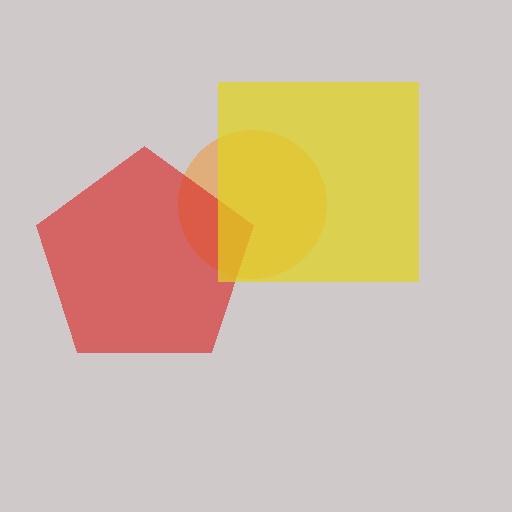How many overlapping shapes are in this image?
There are 3 overlapping shapes in the image.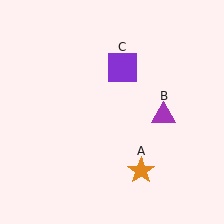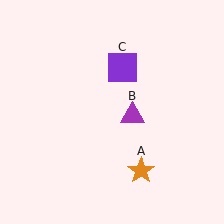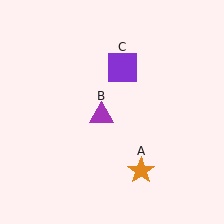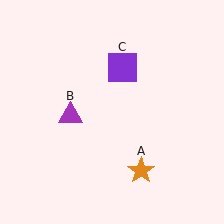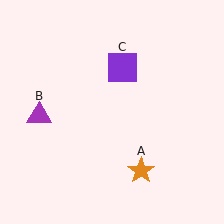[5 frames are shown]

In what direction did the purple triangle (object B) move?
The purple triangle (object B) moved left.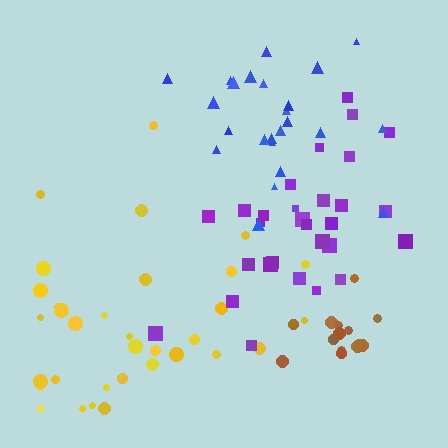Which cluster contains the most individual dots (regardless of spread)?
Yellow (33).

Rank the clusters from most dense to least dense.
brown, blue, yellow, purple.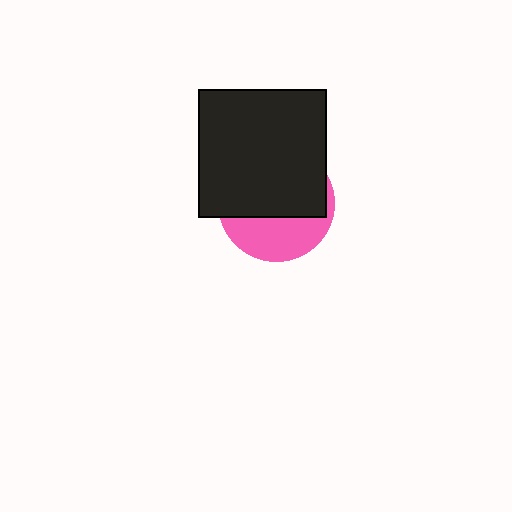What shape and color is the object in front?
The object in front is a black square.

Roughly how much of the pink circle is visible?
A small part of it is visible (roughly 37%).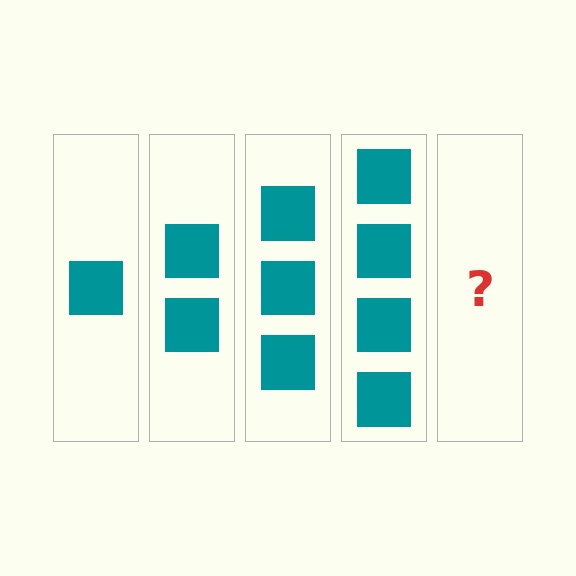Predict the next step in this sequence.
The next step is 5 squares.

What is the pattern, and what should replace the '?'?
The pattern is that each step adds one more square. The '?' should be 5 squares.